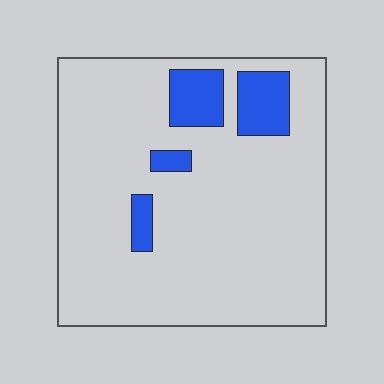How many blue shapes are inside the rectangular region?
4.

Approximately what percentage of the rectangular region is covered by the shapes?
Approximately 10%.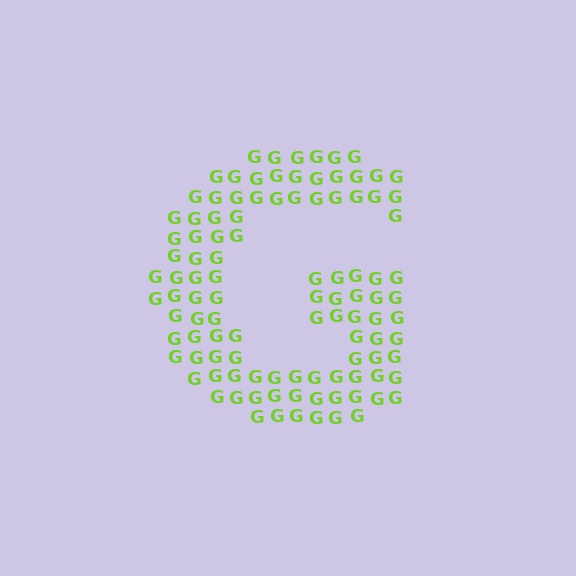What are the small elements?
The small elements are letter G's.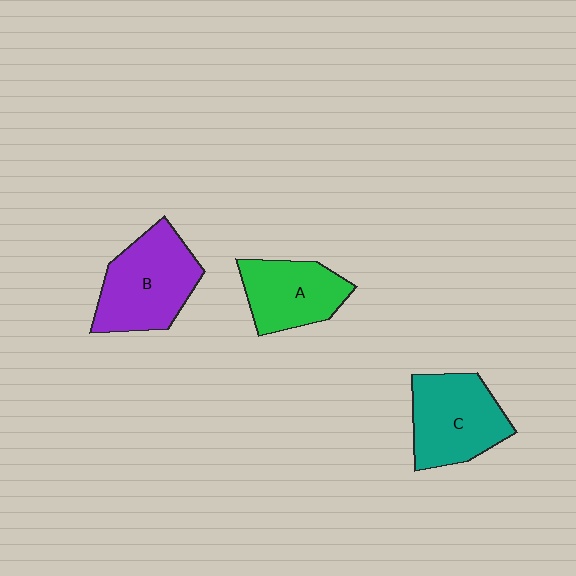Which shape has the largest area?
Shape B (purple).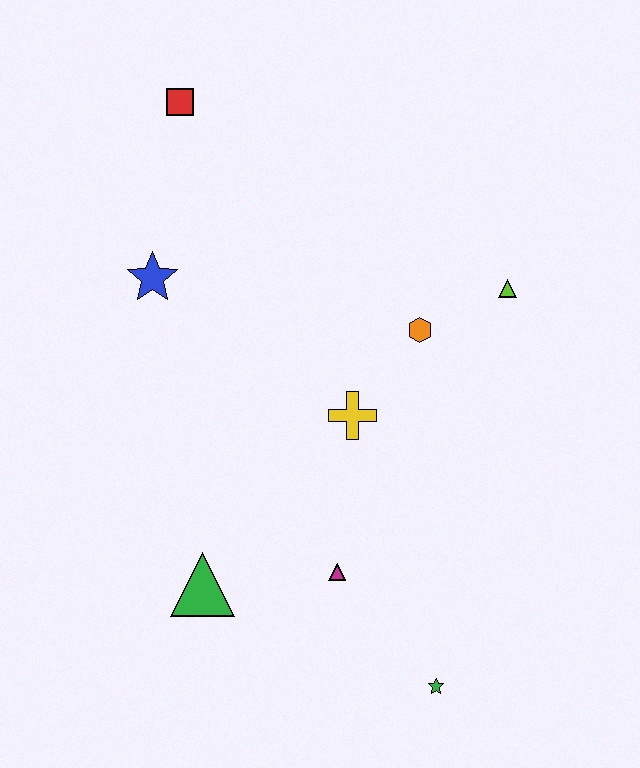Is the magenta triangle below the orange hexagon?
Yes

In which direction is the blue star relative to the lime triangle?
The blue star is to the left of the lime triangle.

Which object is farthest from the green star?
The red square is farthest from the green star.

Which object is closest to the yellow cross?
The orange hexagon is closest to the yellow cross.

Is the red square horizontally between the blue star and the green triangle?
Yes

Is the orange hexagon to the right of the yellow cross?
Yes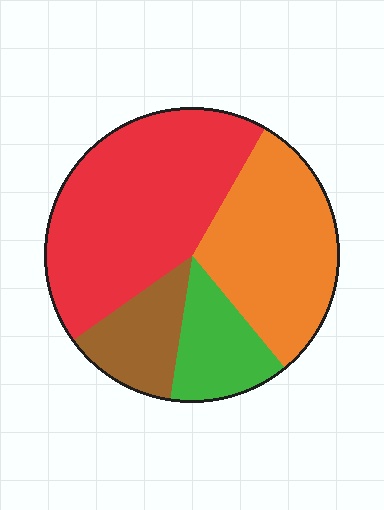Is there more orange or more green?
Orange.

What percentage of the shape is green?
Green takes up about one eighth (1/8) of the shape.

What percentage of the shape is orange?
Orange covers 31% of the shape.